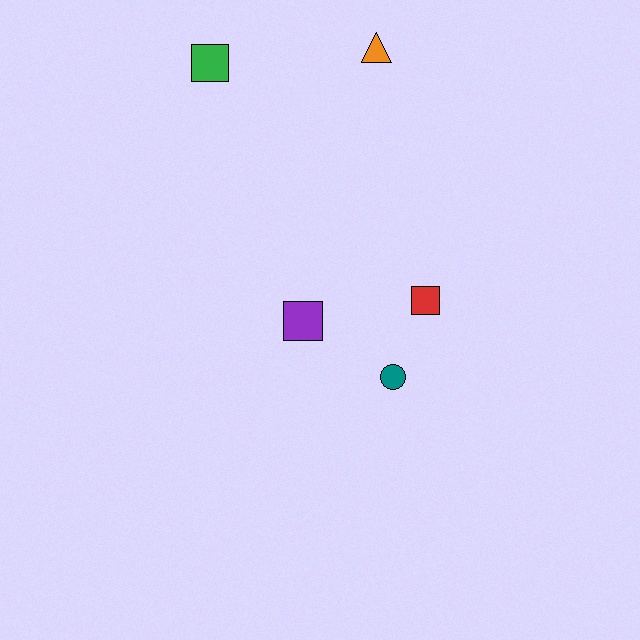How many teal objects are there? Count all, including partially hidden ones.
There is 1 teal object.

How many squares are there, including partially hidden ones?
There are 3 squares.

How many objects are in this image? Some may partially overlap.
There are 5 objects.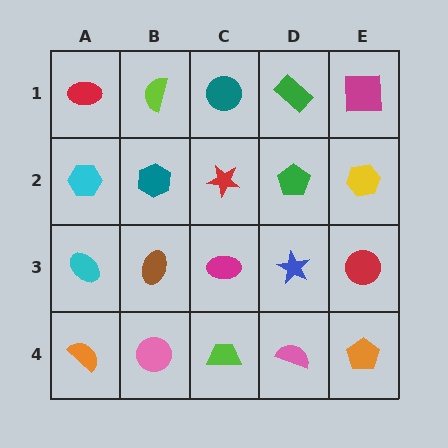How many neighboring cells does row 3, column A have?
3.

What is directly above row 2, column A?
A red ellipse.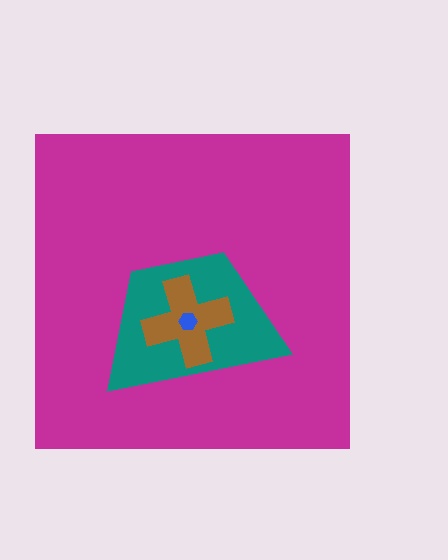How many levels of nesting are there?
4.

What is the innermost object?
The blue hexagon.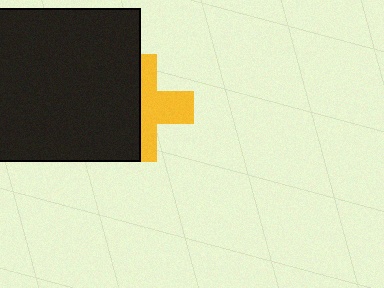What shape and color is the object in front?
The object in front is a black square.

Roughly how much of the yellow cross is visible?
About half of it is visible (roughly 48%).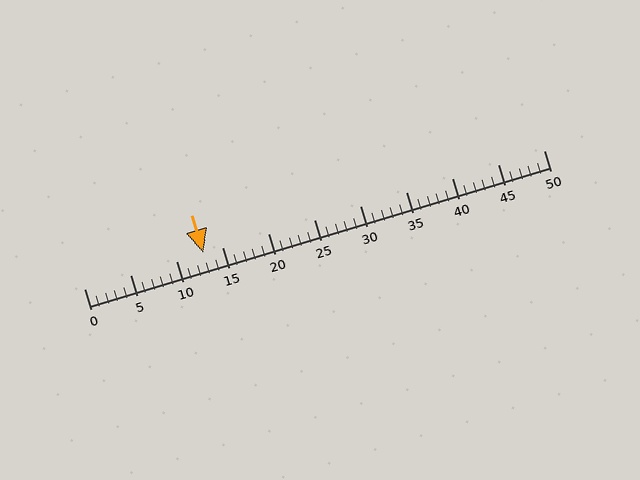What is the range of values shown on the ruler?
The ruler shows values from 0 to 50.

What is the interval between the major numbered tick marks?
The major tick marks are spaced 5 units apart.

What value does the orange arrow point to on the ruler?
The orange arrow points to approximately 13.